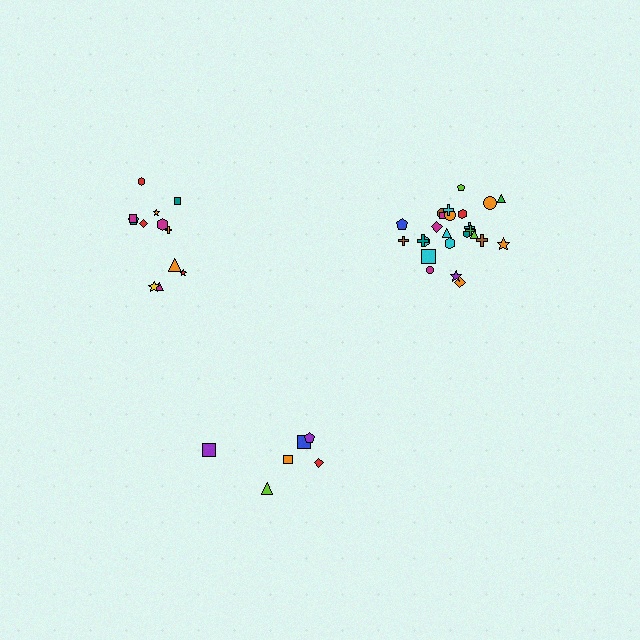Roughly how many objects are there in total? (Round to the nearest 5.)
Roughly 45 objects in total.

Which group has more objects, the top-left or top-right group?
The top-right group.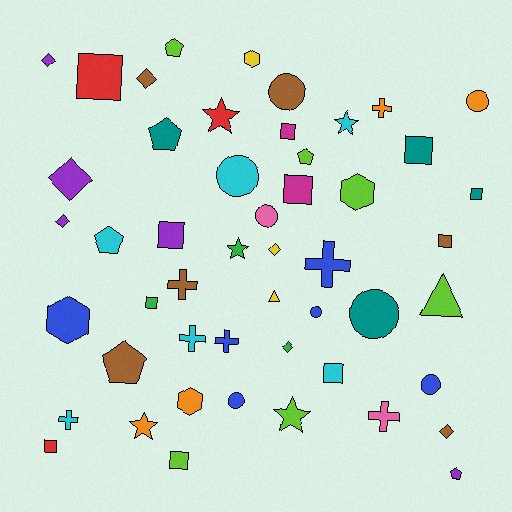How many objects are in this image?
There are 50 objects.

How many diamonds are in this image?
There are 7 diamonds.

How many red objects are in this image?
There are 3 red objects.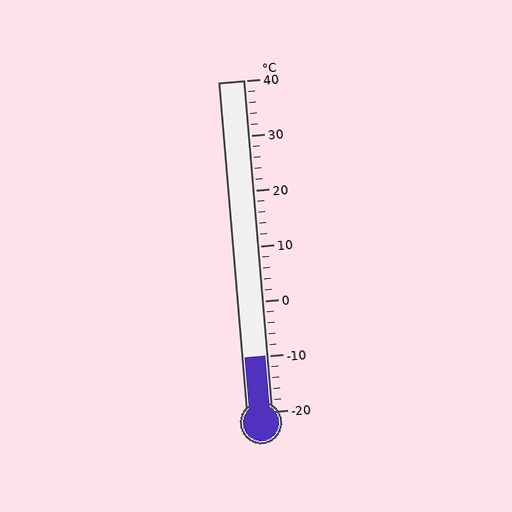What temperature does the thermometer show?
The thermometer shows approximately -10°C.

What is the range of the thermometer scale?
The thermometer scale ranges from -20°C to 40°C.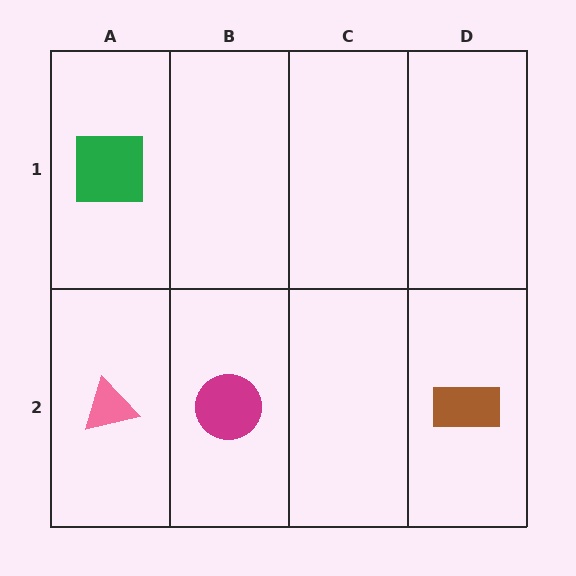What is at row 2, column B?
A magenta circle.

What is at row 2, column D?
A brown rectangle.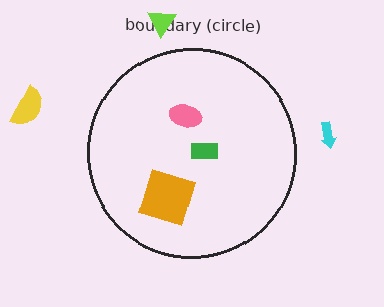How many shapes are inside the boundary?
3 inside, 3 outside.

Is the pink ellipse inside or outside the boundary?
Inside.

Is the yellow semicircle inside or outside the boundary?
Outside.